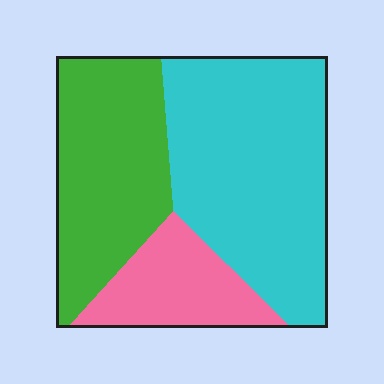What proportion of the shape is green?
Green takes up about one third (1/3) of the shape.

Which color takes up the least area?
Pink, at roughly 20%.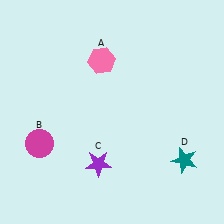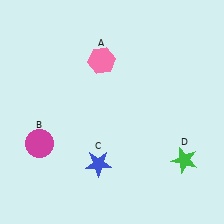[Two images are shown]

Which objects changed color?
C changed from purple to blue. D changed from teal to green.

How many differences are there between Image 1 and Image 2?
There are 2 differences between the two images.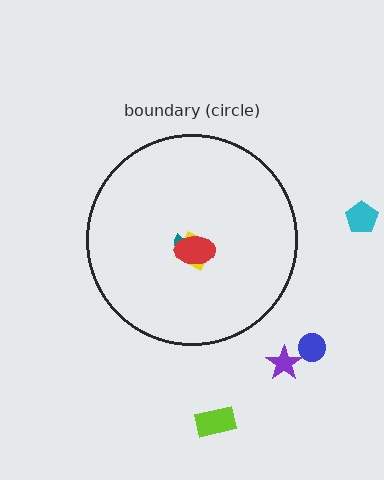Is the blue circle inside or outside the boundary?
Outside.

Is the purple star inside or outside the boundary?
Outside.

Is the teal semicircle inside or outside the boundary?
Inside.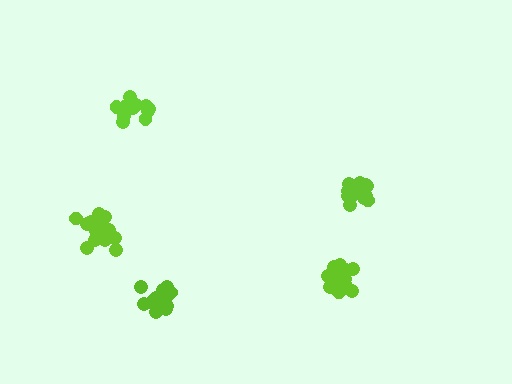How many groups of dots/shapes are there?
There are 5 groups.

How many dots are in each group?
Group 1: 16 dots, Group 2: 15 dots, Group 3: 19 dots, Group 4: 15 dots, Group 5: 20 dots (85 total).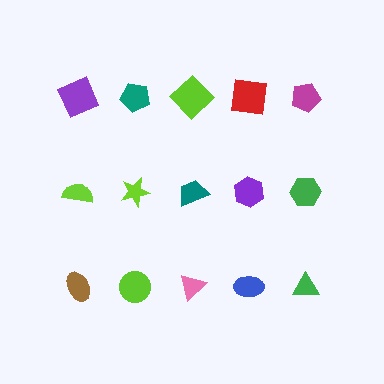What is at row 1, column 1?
A purple square.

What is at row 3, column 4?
A blue ellipse.